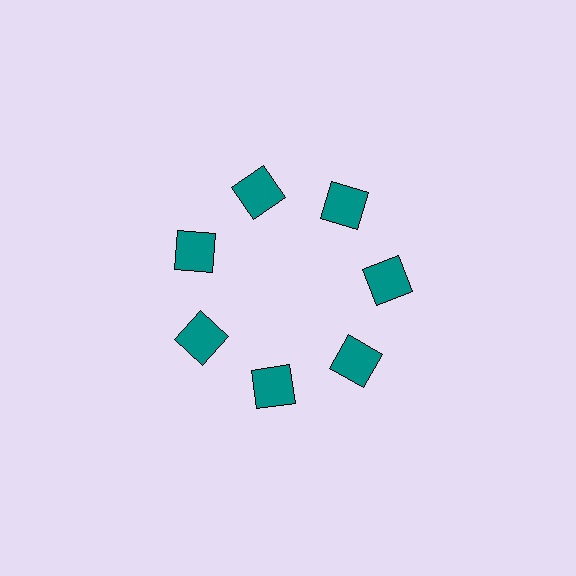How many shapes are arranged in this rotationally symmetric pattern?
There are 7 shapes, arranged in 7 groups of 1.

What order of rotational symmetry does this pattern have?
This pattern has 7-fold rotational symmetry.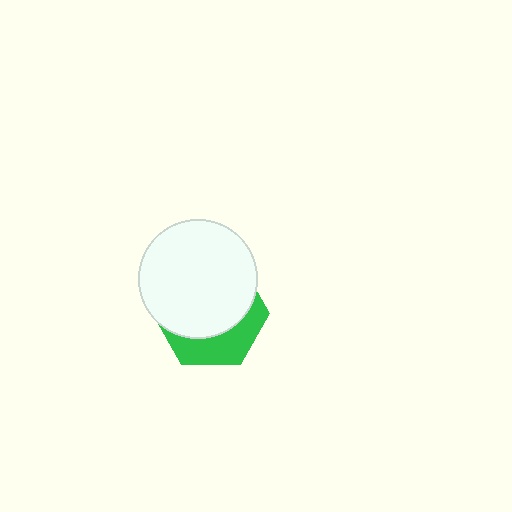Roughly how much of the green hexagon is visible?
A small part of it is visible (roughly 34%).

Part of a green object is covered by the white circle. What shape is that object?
It is a hexagon.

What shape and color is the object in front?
The object in front is a white circle.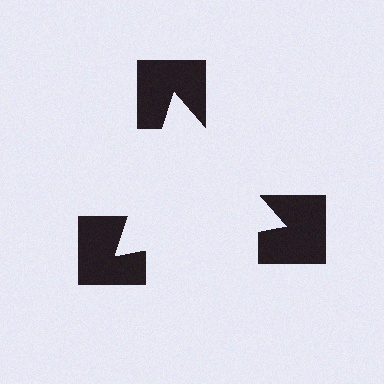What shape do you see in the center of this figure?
An illusory triangle — its edges are inferred from the aligned wedge cuts in the notched squares, not physically drawn.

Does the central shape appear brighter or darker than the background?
It typically appears slightly brighter than the background, even though no actual brightness change is drawn.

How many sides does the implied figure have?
3 sides.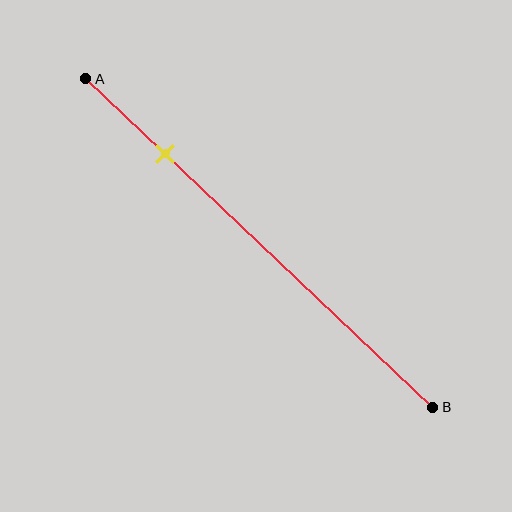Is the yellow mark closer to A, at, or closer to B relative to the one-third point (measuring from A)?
The yellow mark is closer to point A than the one-third point of segment AB.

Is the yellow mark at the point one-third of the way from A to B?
No, the mark is at about 25% from A, not at the 33% one-third point.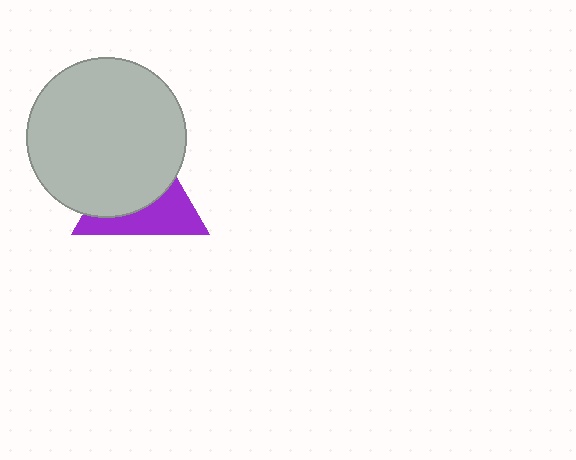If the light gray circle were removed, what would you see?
You would see the complete purple triangle.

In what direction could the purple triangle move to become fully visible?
The purple triangle could move toward the lower-right. That would shift it out from behind the light gray circle entirely.